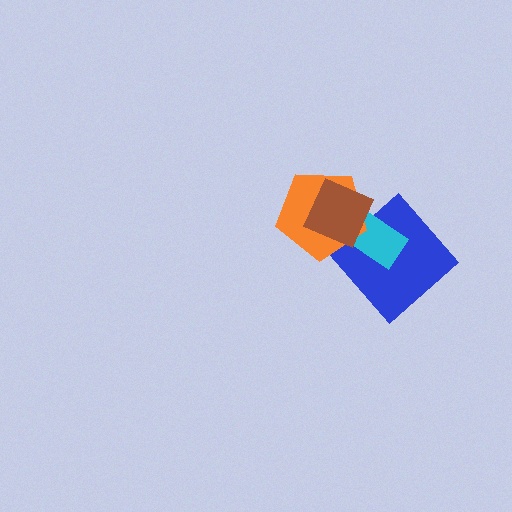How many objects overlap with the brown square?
2 objects overlap with the brown square.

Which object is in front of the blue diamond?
The cyan rectangle is in front of the blue diamond.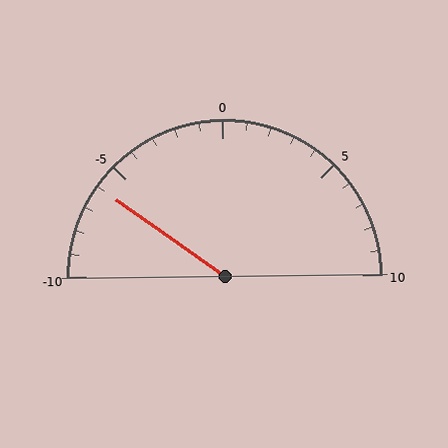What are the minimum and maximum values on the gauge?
The gauge ranges from -10 to 10.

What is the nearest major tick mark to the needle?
The nearest major tick mark is -5.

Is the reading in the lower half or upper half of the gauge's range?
The reading is in the lower half of the range (-10 to 10).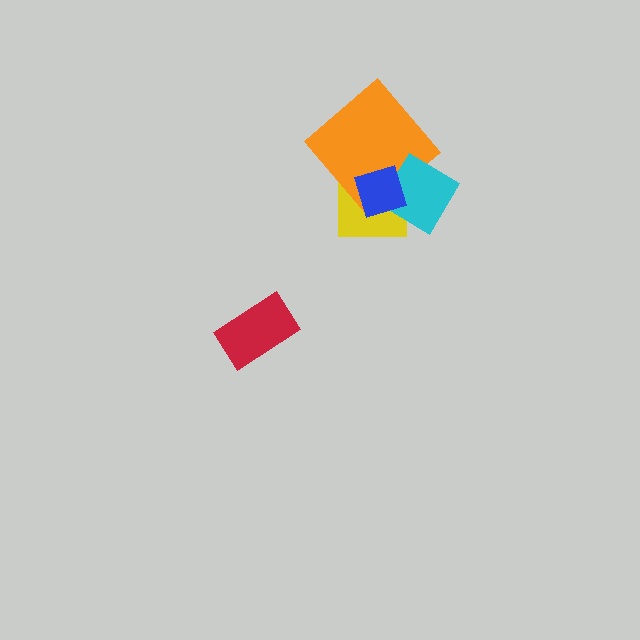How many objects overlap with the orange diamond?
3 objects overlap with the orange diamond.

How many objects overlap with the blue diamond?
3 objects overlap with the blue diamond.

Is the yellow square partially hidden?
Yes, it is partially covered by another shape.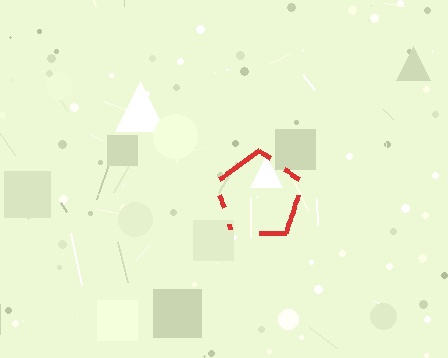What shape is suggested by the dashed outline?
The dashed outline suggests a pentagon.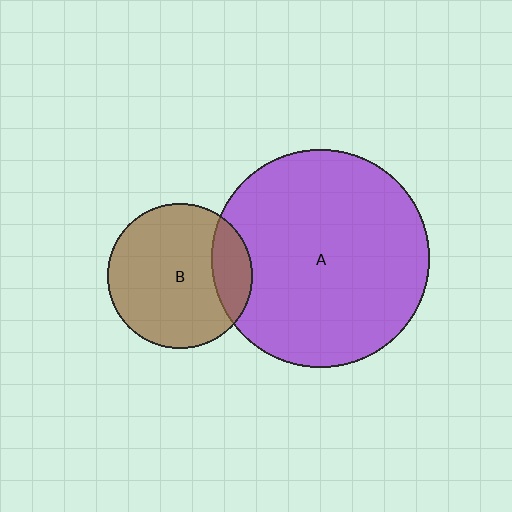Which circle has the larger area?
Circle A (purple).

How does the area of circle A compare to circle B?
Approximately 2.3 times.